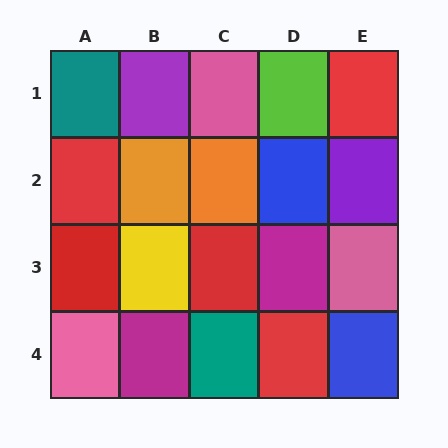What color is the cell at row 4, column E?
Blue.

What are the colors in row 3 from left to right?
Red, yellow, red, magenta, pink.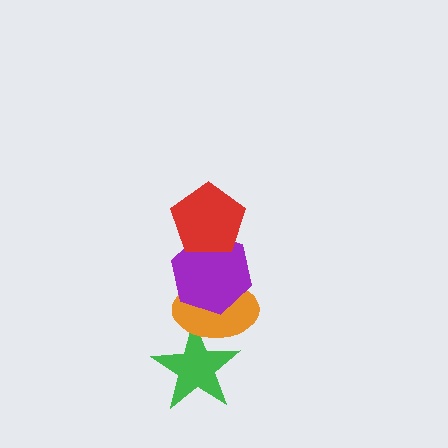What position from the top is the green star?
The green star is 4th from the top.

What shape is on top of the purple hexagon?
The red pentagon is on top of the purple hexagon.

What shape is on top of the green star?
The orange ellipse is on top of the green star.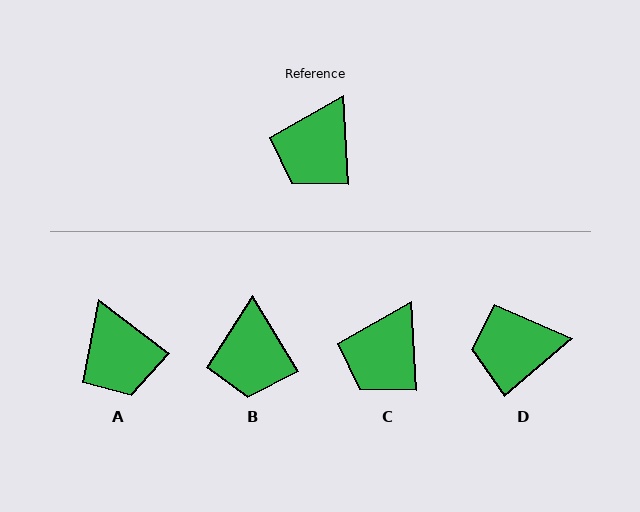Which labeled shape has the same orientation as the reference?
C.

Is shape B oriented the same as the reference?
No, it is off by about 28 degrees.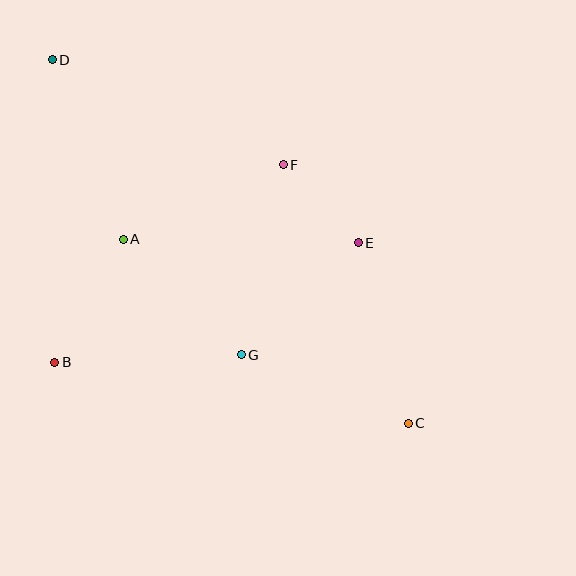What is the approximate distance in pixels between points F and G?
The distance between F and G is approximately 194 pixels.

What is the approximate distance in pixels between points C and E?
The distance between C and E is approximately 187 pixels.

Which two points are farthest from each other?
Points C and D are farthest from each other.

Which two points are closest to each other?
Points E and F are closest to each other.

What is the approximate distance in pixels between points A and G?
The distance between A and G is approximately 165 pixels.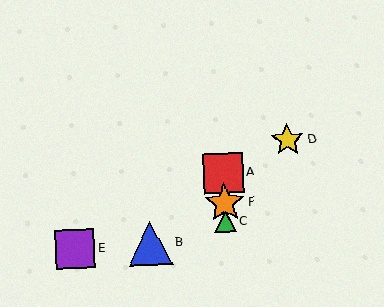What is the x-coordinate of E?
Object E is at x≈75.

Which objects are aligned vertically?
Objects A, C, F are aligned vertically.